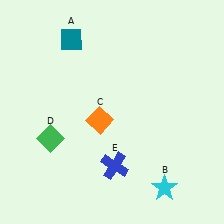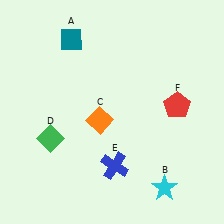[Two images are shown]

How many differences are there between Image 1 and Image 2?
There is 1 difference between the two images.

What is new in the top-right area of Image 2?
A red pentagon (F) was added in the top-right area of Image 2.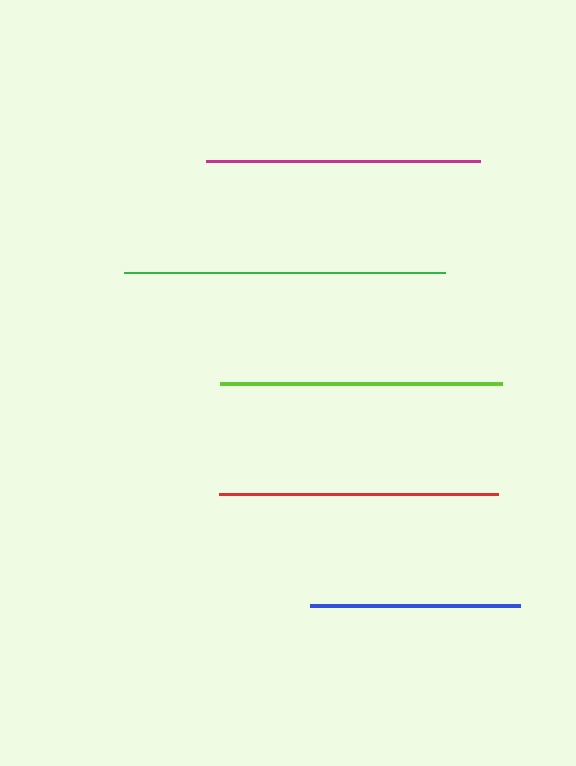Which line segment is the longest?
The green line is the longest at approximately 321 pixels.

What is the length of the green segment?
The green segment is approximately 321 pixels long.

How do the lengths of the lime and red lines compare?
The lime and red lines are approximately the same length.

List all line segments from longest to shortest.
From longest to shortest: green, lime, red, magenta, blue.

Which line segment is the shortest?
The blue line is the shortest at approximately 210 pixels.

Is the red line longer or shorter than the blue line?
The red line is longer than the blue line.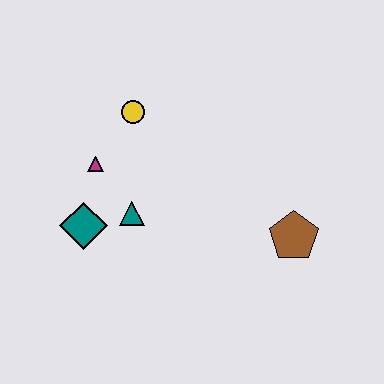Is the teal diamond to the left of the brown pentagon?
Yes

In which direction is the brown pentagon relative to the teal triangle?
The brown pentagon is to the right of the teal triangle.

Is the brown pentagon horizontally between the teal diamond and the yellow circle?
No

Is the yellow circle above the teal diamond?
Yes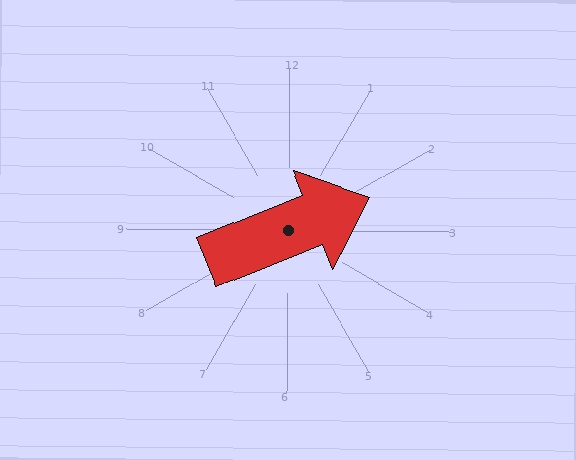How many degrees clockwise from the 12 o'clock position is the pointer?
Approximately 68 degrees.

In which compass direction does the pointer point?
East.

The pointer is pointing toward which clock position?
Roughly 2 o'clock.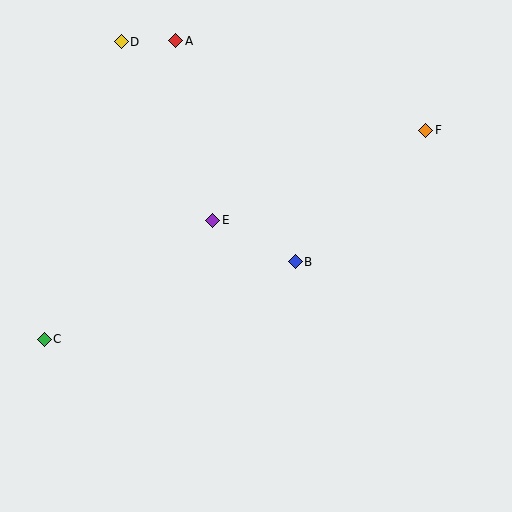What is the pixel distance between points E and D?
The distance between E and D is 200 pixels.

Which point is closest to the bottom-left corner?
Point C is closest to the bottom-left corner.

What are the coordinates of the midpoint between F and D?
The midpoint between F and D is at (274, 86).